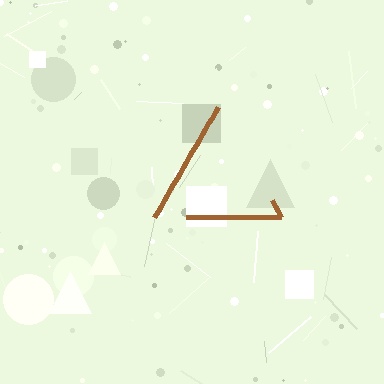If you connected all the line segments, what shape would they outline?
They would outline a triangle.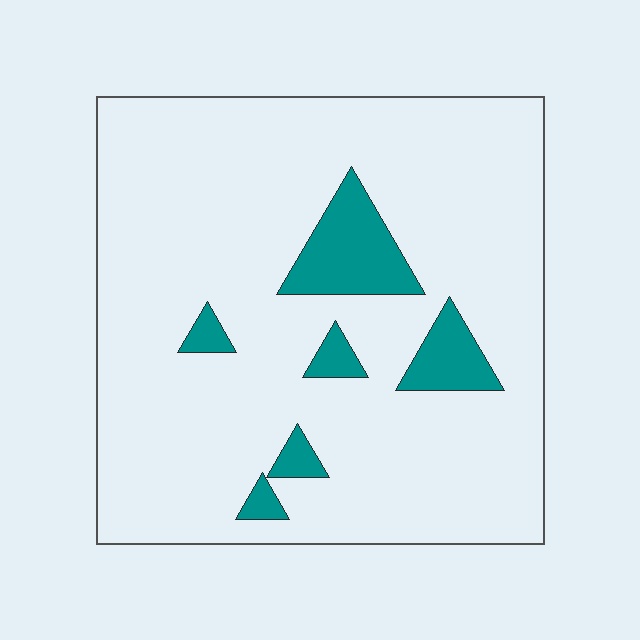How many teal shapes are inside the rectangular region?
6.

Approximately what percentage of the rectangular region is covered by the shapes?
Approximately 10%.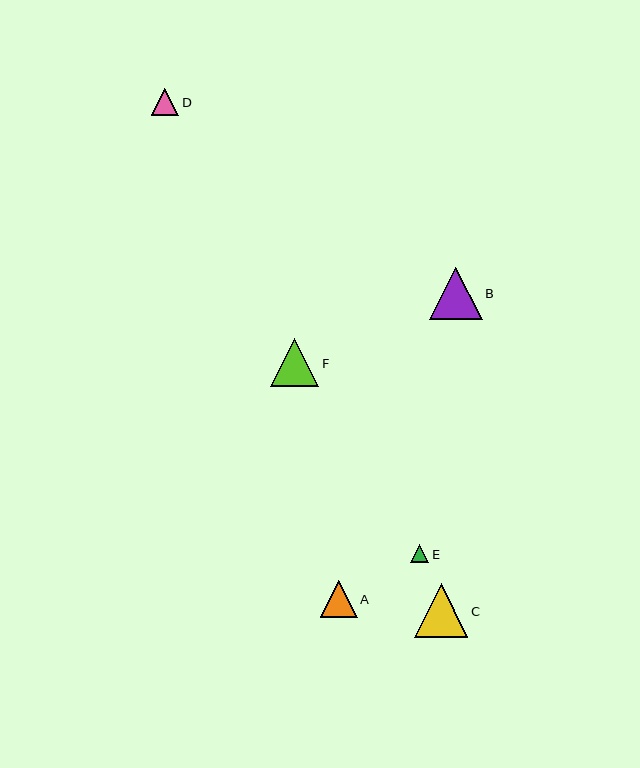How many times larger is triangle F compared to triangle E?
Triangle F is approximately 2.7 times the size of triangle E.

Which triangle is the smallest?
Triangle E is the smallest with a size of approximately 18 pixels.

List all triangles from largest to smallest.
From largest to smallest: C, B, F, A, D, E.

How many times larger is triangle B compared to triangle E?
Triangle B is approximately 2.9 times the size of triangle E.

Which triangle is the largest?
Triangle C is the largest with a size of approximately 54 pixels.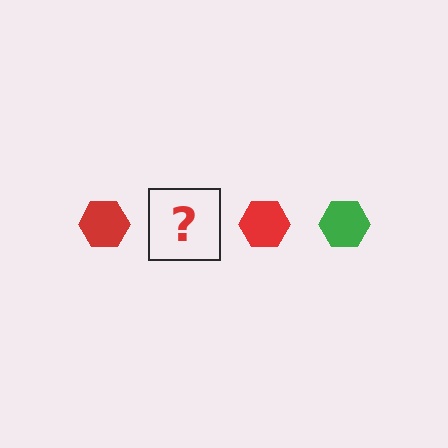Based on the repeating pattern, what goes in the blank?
The blank should be a green hexagon.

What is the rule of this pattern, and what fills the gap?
The rule is that the pattern cycles through red, green hexagons. The gap should be filled with a green hexagon.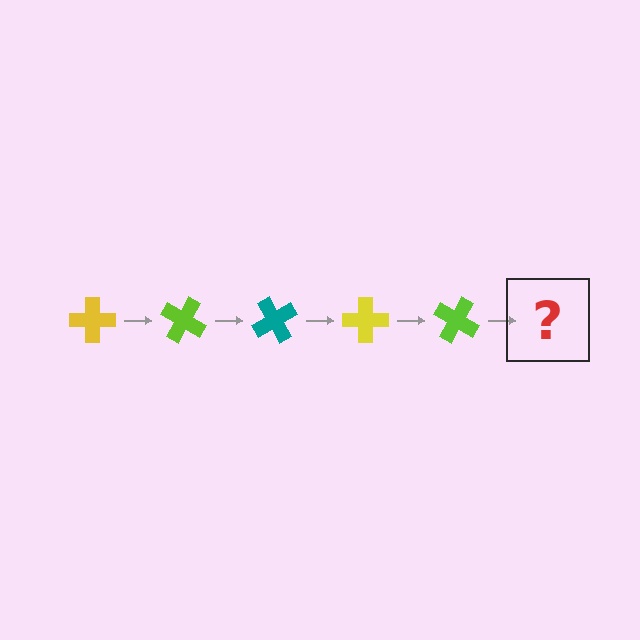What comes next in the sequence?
The next element should be a teal cross, rotated 150 degrees from the start.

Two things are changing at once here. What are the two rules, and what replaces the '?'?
The two rules are that it rotates 30 degrees each step and the color cycles through yellow, lime, and teal. The '?' should be a teal cross, rotated 150 degrees from the start.